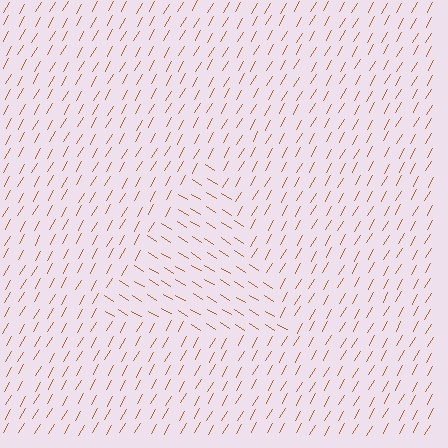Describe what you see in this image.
The image is filled with small brown line segments. A triangle region in the image has lines oriented differently from the surrounding lines, creating a visible texture boundary.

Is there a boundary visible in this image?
Yes, there is a texture boundary formed by a change in line orientation.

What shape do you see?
I see a triangle.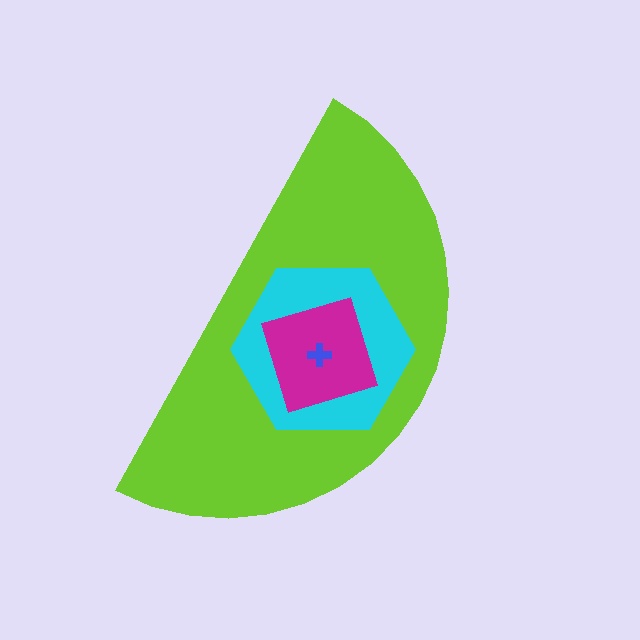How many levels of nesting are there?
4.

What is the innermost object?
The blue cross.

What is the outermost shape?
The lime semicircle.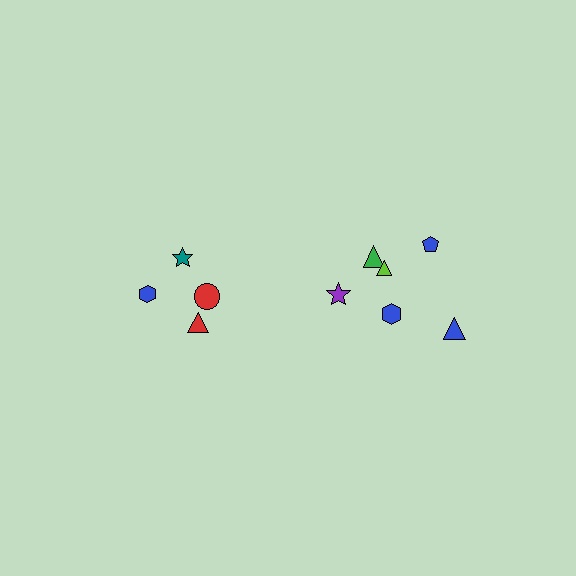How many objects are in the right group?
There are 6 objects.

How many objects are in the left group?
There are 4 objects.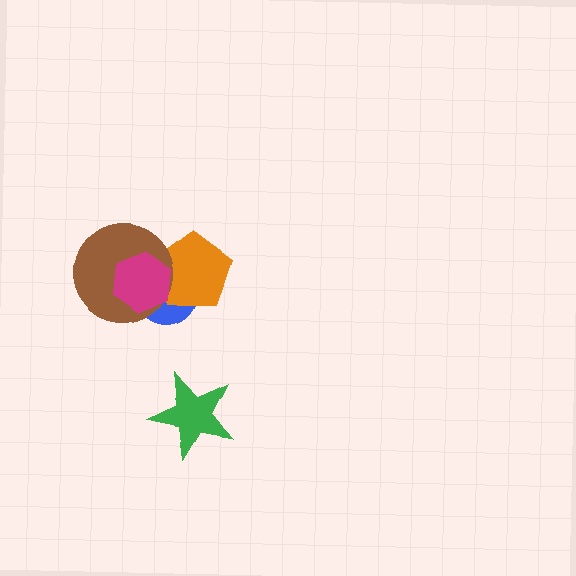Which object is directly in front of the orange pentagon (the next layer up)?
The brown circle is directly in front of the orange pentagon.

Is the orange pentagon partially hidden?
Yes, it is partially covered by another shape.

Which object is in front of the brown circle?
The magenta hexagon is in front of the brown circle.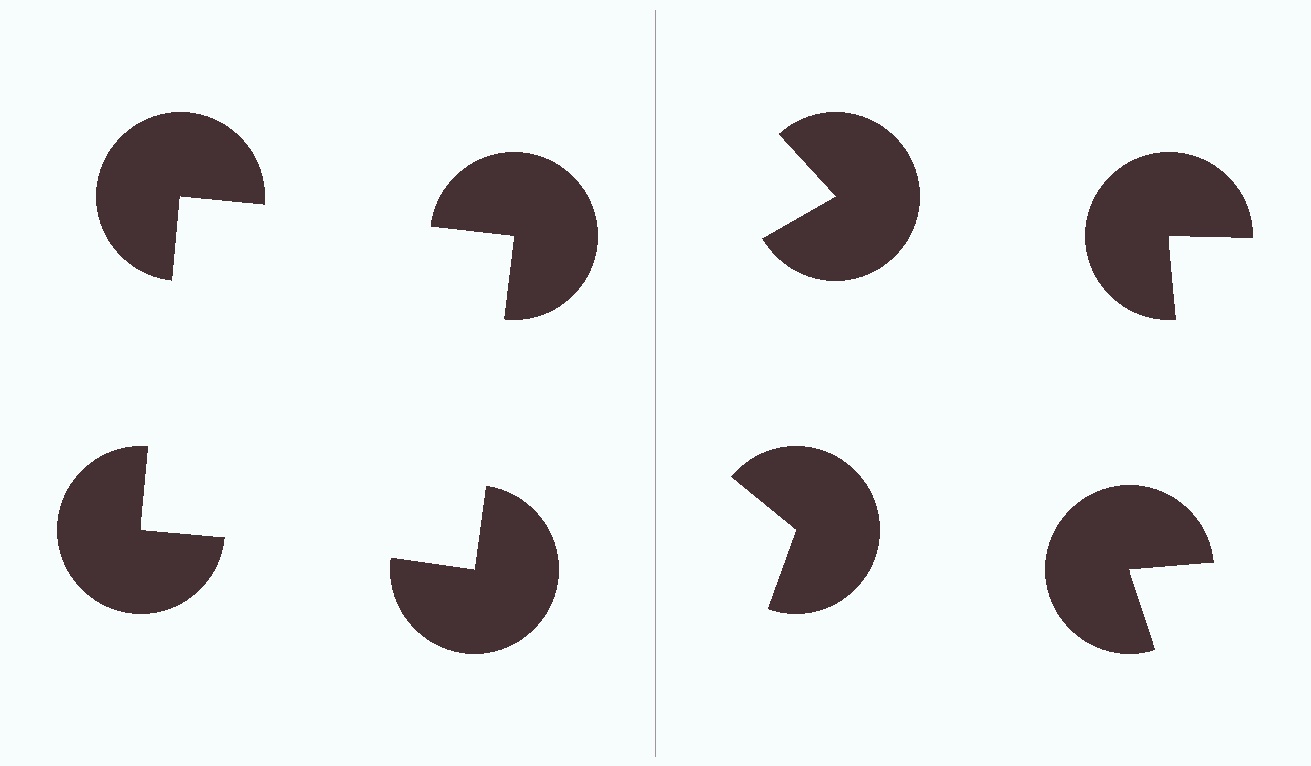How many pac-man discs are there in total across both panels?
8 — 4 on each side.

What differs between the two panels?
The pac-man discs are positioned identically on both sides; only the wedge orientations differ. On the left they align to a square; on the right they are misaligned.